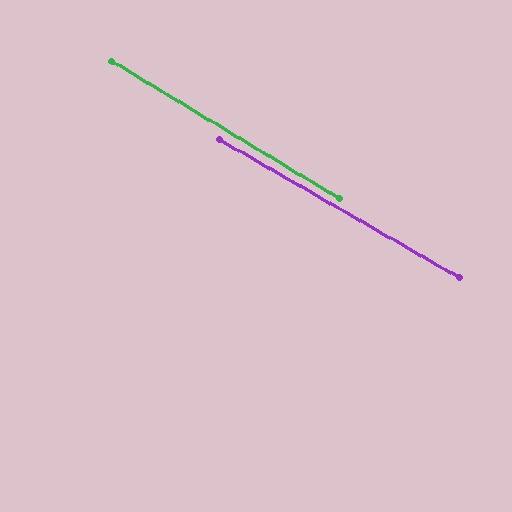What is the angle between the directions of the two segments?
Approximately 1 degree.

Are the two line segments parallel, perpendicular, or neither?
Parallel — their directions differ by only 1.0°.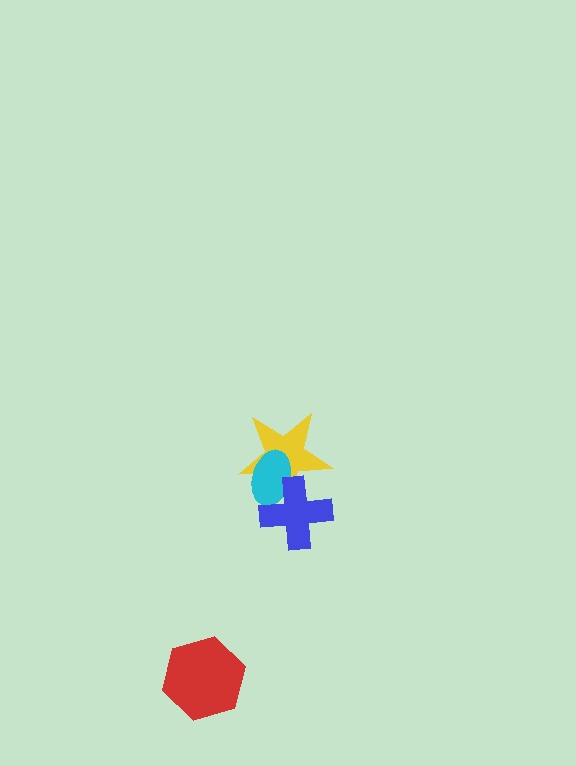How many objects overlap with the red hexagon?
0 objects overlap with the red hexagon.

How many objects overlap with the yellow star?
2 objects overlap with the yellow star.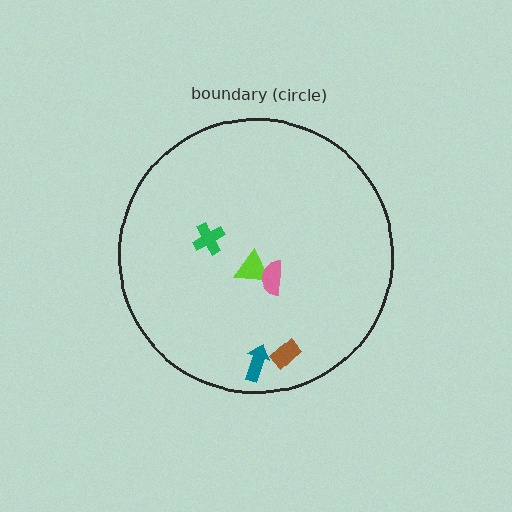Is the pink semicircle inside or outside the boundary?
Inside.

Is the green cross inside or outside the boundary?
Inside.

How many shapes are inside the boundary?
5 inside, 0 outside.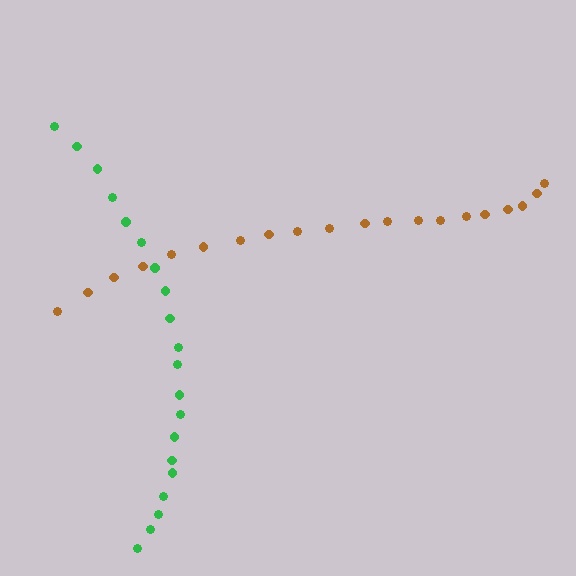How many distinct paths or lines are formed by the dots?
There are 2 distinct paths.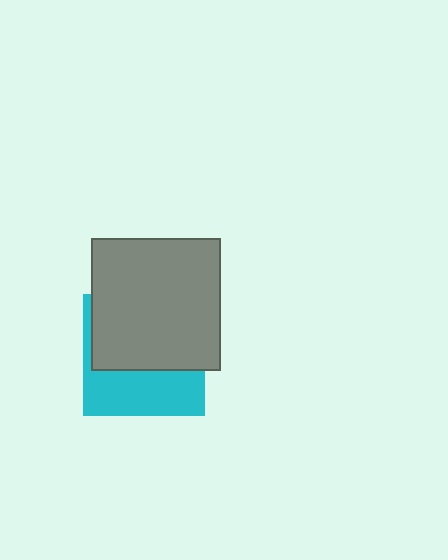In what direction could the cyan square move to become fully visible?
The cyan square could move down. That would shift it out from behind the gray rectangle entirely.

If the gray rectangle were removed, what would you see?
You would see the complete cyan square.